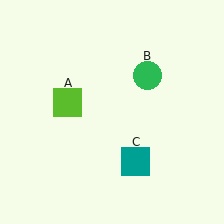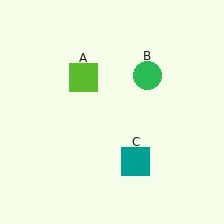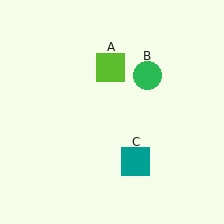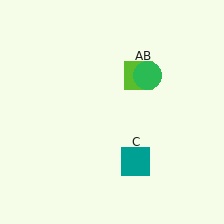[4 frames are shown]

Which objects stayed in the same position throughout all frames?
Green circle (object B) and teal square (object C) remained stationary.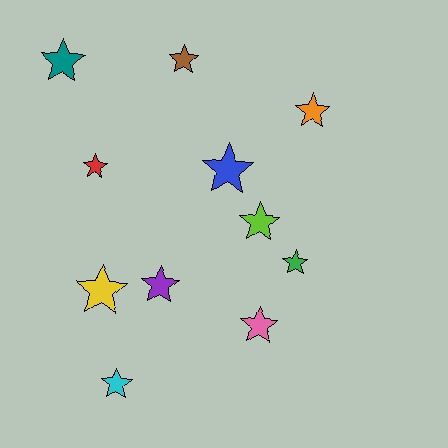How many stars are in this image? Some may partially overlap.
There are 11 stars.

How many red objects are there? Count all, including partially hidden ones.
There is 1 red object.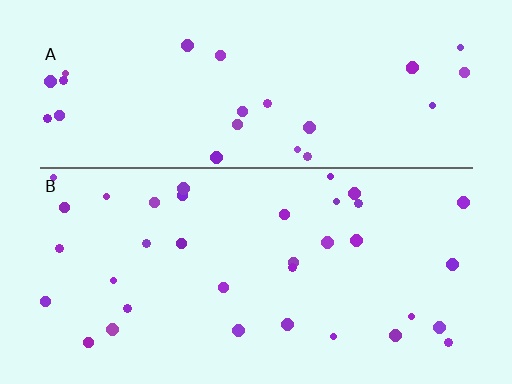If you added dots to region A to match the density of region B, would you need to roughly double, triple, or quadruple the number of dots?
Approximately double.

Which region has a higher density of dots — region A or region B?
B (the bottom).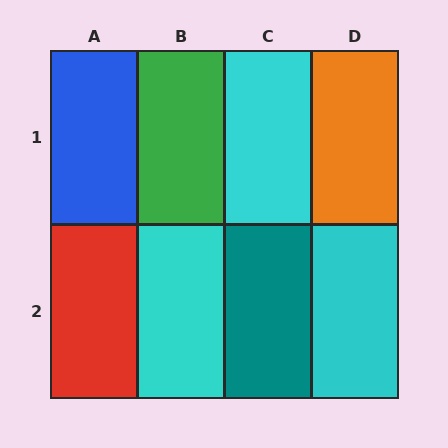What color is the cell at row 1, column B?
Green.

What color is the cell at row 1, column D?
Orange.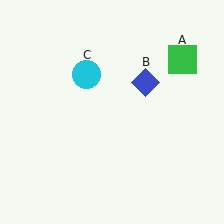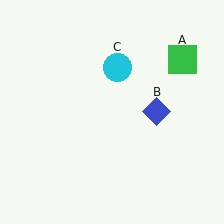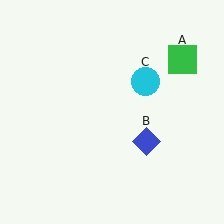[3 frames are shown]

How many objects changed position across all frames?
2 objects changed position: blue diamond (object B), cyan circle (object C).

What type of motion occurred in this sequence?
The blue diamond (object B), cyan circle (object C) rotated clockwise around the center of the scene.